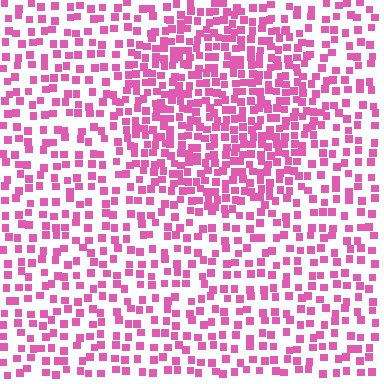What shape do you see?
I see a circle.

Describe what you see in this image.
The image contains small pink elements arranged at two different densities. A circle-shaped region is visible where the elements are more densely packed than the surrounding area.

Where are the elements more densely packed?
The elements are more densely packed inside the circle boundary.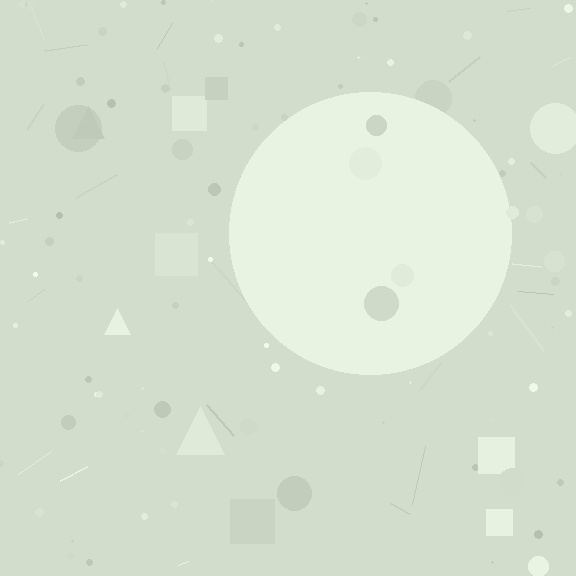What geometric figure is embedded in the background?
A circle is embedded in the background.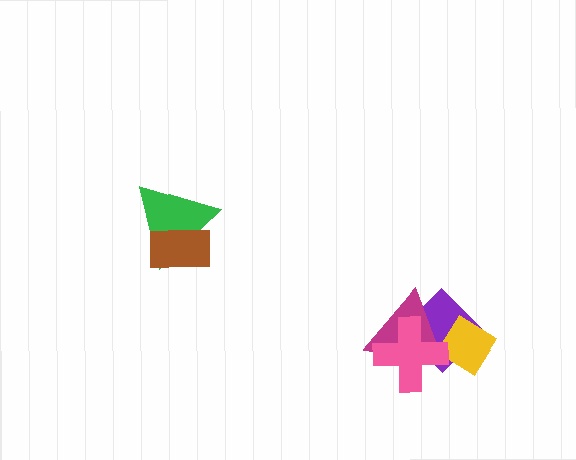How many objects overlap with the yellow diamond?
3 objects overlap with the yellow diamond.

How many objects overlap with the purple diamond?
3 objects overlap with the purple diamond.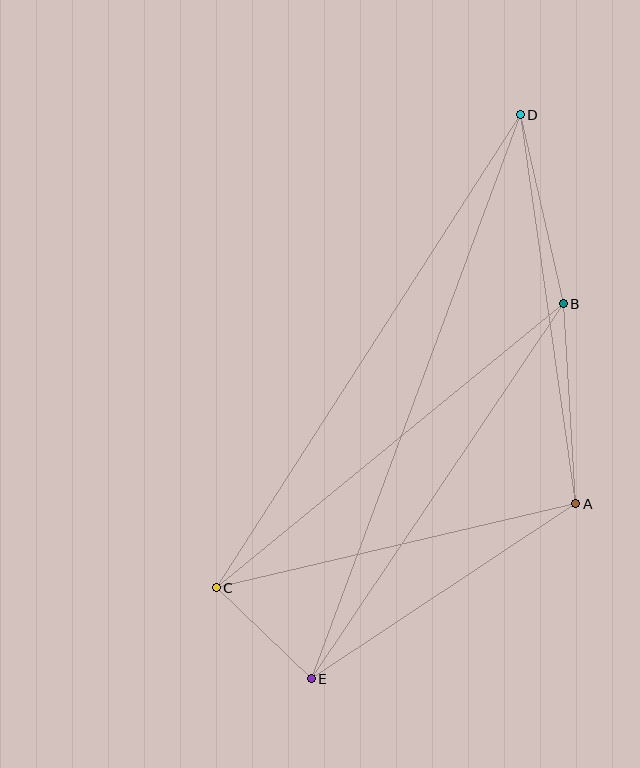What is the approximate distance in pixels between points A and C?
The distance between A and C is approximately 370 pixels.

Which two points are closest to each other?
Points C and E are closest to each other.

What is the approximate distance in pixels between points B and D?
The distance between B and D is approximately 194 pixels.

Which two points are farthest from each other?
Points D and E are farthest from each other.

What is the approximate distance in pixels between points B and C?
The distance between B and C is approximately 449 pixels.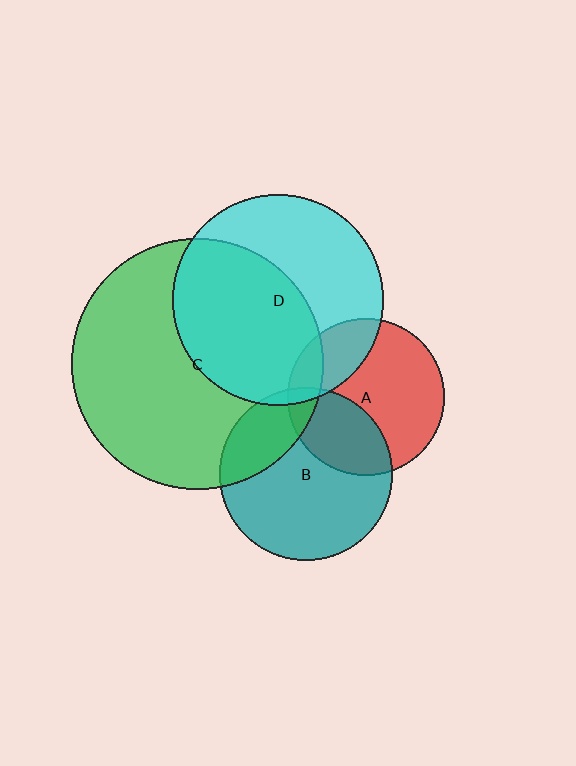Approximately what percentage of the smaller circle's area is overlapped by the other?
Approximately 5%.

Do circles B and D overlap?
Yes.